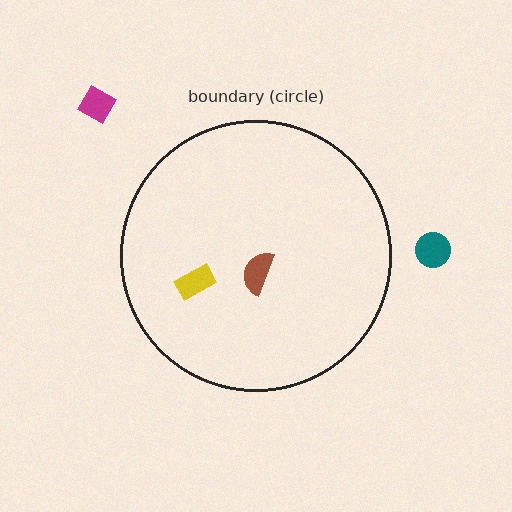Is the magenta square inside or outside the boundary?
Outside.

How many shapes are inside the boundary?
2 inside, 2 outside.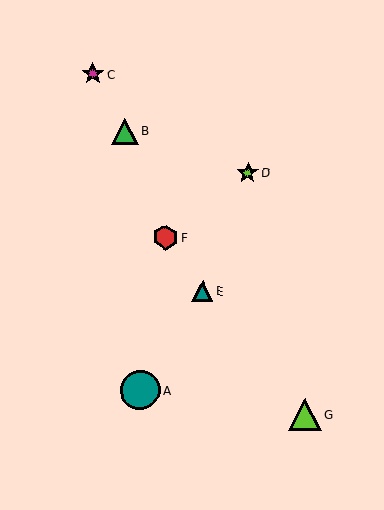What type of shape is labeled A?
Shape A is a teal circle.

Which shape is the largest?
The teal circle (labeled A) is the largest.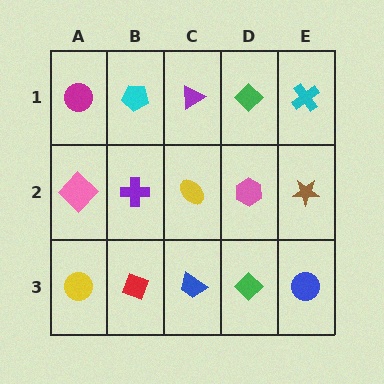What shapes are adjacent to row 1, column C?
A yellow ellipse (row 2, column C), a cyan pentagon (row 1, column B), a green diamond (row 1, column D).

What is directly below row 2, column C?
A blue trapezoid.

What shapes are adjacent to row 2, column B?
A cyan pentagon (row 1, column B), a red diamond (row 3, column B), a pink diamond (row 2, column A), a yellow ellipse (row 2, column C).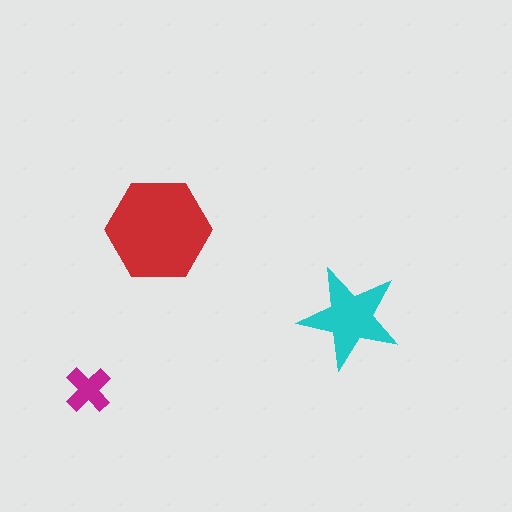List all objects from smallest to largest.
The magenta cross, the cyan star, the red hexagon.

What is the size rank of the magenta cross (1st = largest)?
3rd.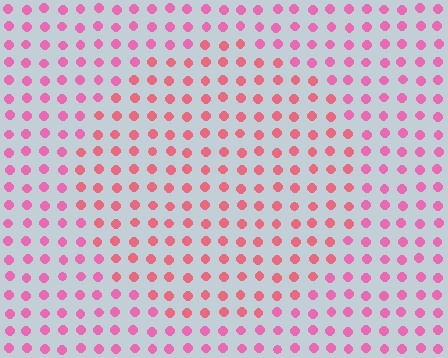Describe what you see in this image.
The image is filled with small pink elements in a uniform arrangement. A circle-shaped region is visible where the elements are tinted to a slightly different hue, forming a subtle color boundary.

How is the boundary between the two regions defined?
The boundary is defined purely by a slight shift in hue (about 23 degrees). Spacing, size, and orientation are identical on both sides.